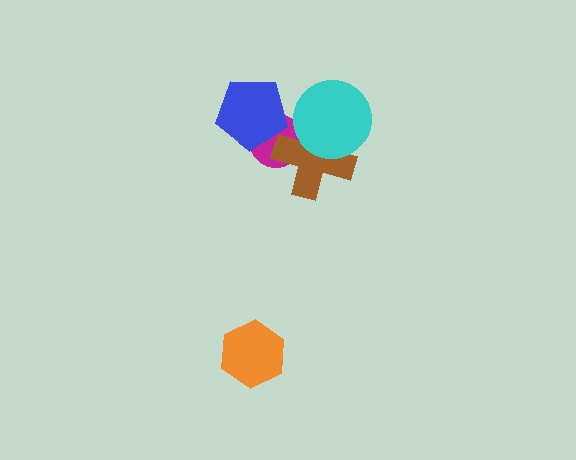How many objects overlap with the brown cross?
2 objects overlap with the brown cross.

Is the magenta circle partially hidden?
Yes, it is partially covered by another shape.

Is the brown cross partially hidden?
Yes, it is partially covered by another shape.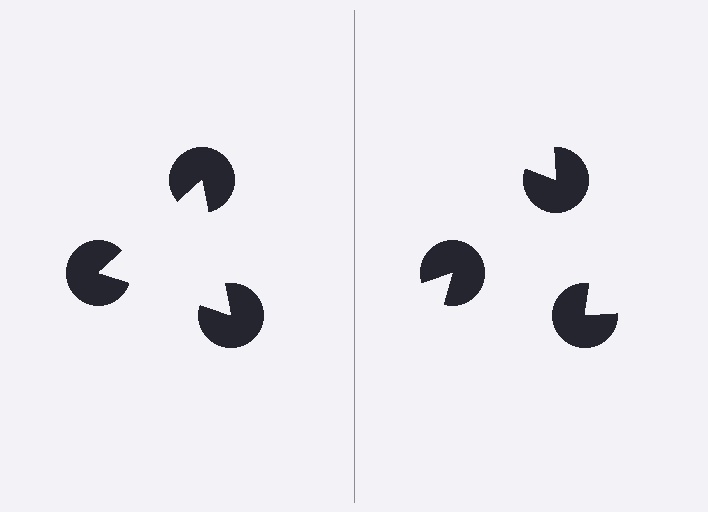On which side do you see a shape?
An illusory triangle appears on the left side. On the right side the wedge cuts are rotated, so no coherent shape forms.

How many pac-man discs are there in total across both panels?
6 — 3 on each side.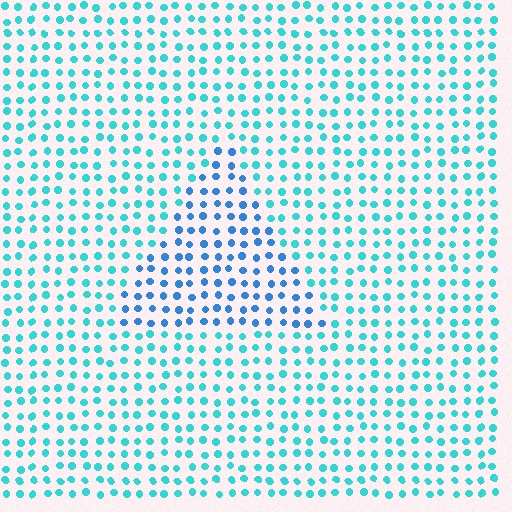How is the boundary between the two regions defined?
The boundary is defined purely by a slight shift in hue (about 32 degrees). Spacing, size, and orientation are identical on both sides.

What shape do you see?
I see a triangle.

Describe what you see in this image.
The image is filled with small cyan elements in a uniform arrangement. A triangle-shaped region is visible where the elements are tinted to a slightly different hue, forming a subtle color boundary.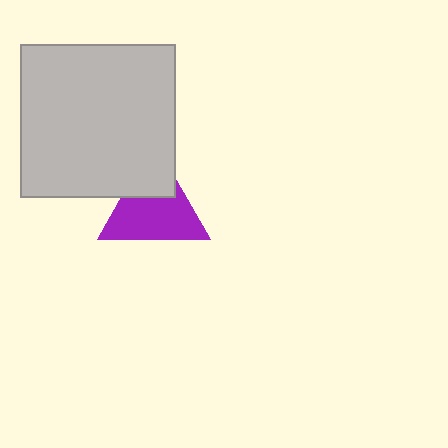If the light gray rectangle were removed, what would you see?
You would see the complete purple triangle.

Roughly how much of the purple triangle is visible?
Most of it is visible (roughly 68%).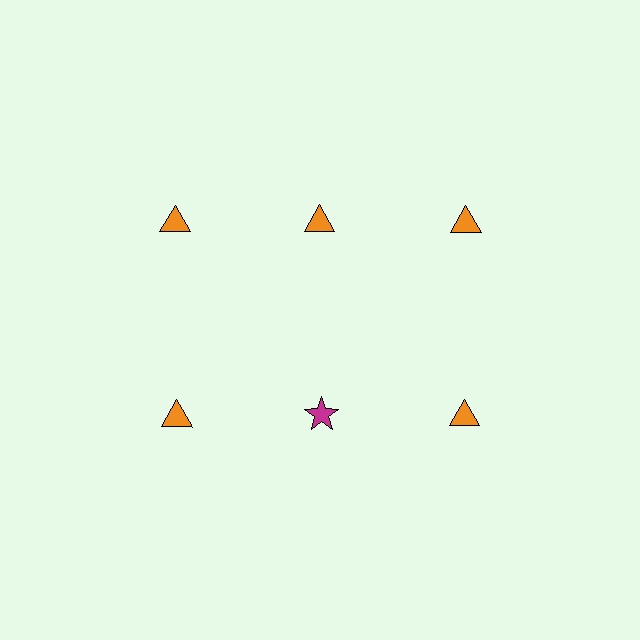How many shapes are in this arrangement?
There are 6 shapes arranged in a grid pattern.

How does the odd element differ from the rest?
It differs in both color (magenta instead of orange) and shape (star instead of triangle).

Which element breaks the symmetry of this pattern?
The magenta star in the second row, second from left column breaks the symmetry. All other shapes are orange triangles.